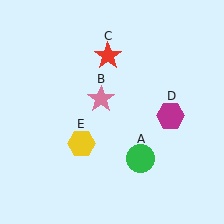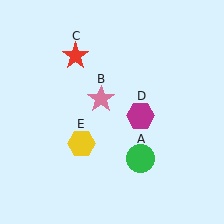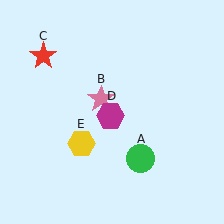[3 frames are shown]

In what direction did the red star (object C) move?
The red star (object C) moved left.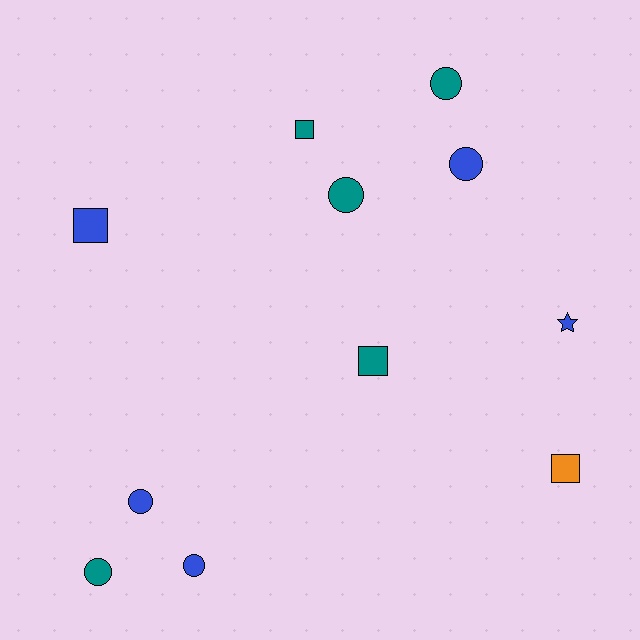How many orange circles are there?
There are no orange circles.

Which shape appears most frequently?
Circle, with 6 objects.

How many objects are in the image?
There are 11 objects.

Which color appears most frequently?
Teal, with 5 objects.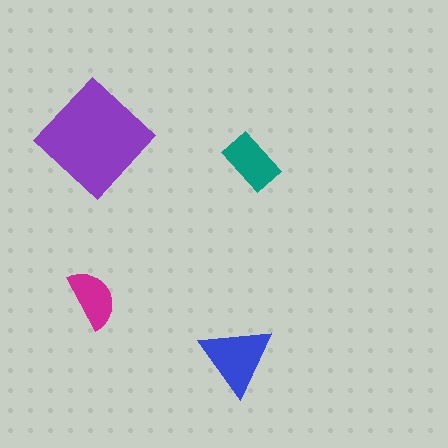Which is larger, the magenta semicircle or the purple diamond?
The purple diamond.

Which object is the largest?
The purple diamond.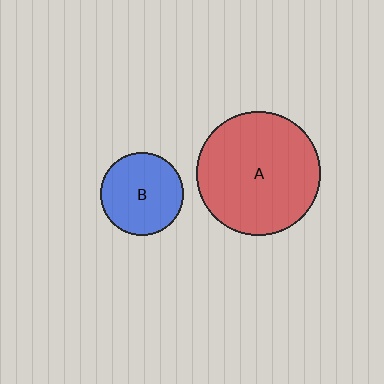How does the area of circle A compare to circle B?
Approximately 2.2 times.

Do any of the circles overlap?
No, none of the circles overlap.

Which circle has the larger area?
Circle A (red).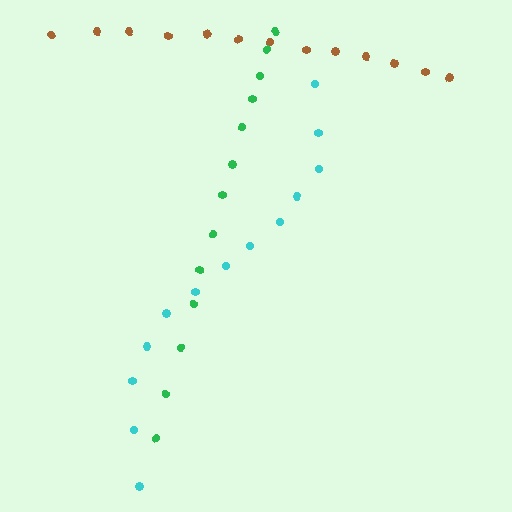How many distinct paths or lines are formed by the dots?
There are 3 distinct paths.